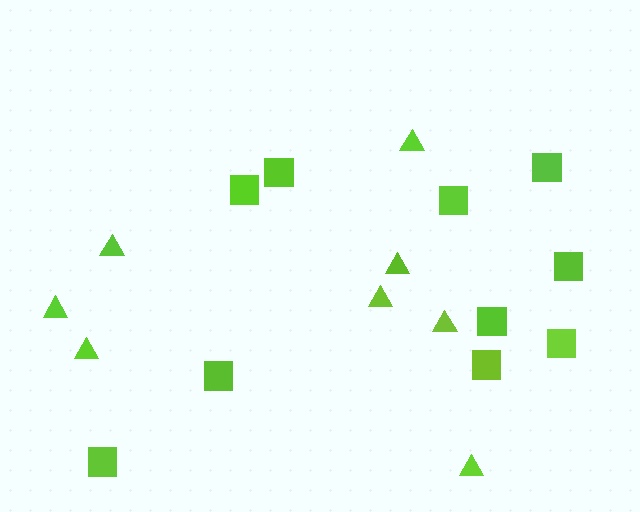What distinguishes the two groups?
There are 2 groups: one group of squares (10) and one group of triangles (8).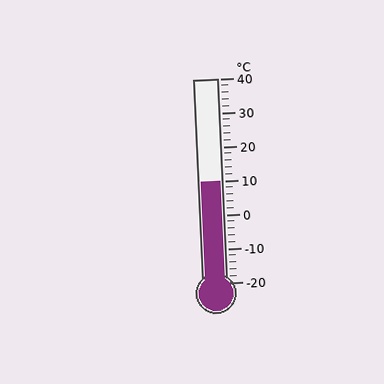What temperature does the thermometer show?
The thermometer shows approximately 10°C.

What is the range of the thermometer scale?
The thermometer scale ranges from -20°C to 40°C.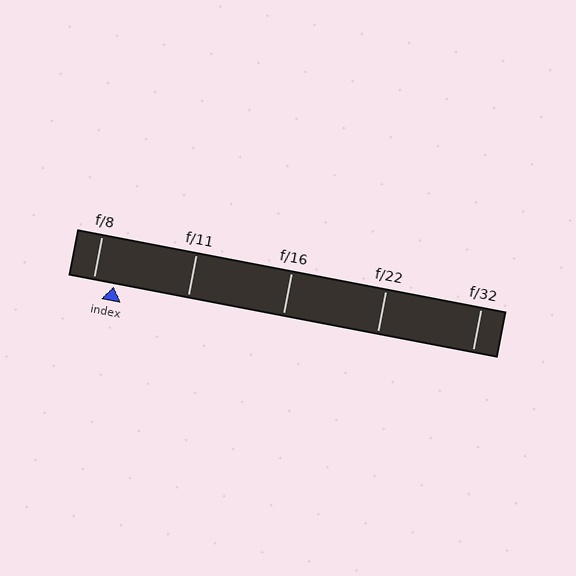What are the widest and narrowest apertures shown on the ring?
The widest aperture shown is f/8 and the narrowest is f/32.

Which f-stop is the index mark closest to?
The index mark is closest to f/8.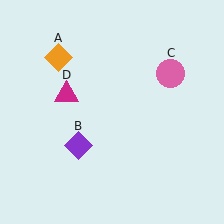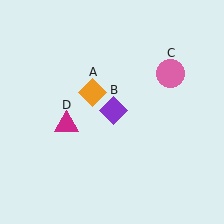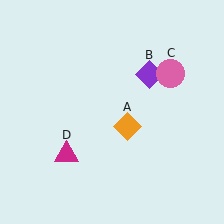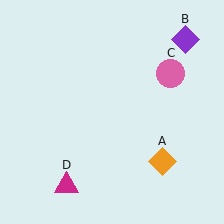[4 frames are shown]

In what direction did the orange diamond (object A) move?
The orange diamond (object A) moved down and to the right.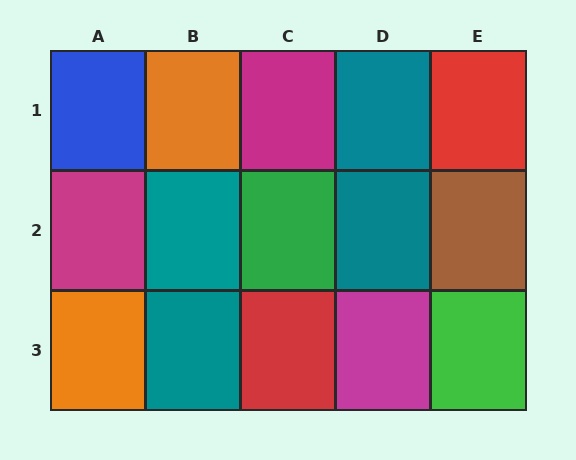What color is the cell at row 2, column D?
Teal.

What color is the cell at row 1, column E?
Red.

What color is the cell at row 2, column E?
Brown.